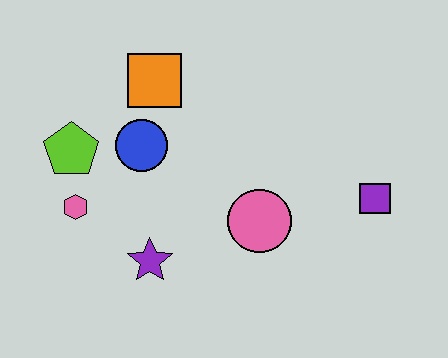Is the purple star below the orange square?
Yes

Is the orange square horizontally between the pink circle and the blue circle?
Yes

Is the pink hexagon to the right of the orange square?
No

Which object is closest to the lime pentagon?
The pink hexagon is closest to the lime pentagon.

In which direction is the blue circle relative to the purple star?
The blue circle is above the purple star.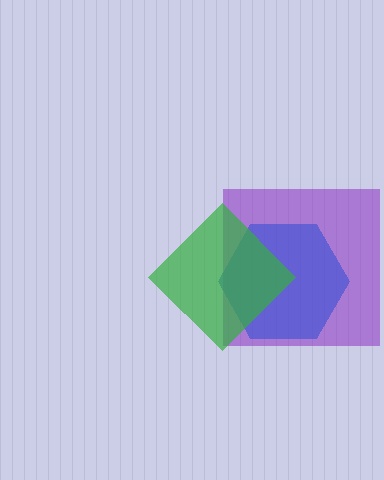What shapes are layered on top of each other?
The layered shapes are: a purple square, a blue hexagon, a green diamond.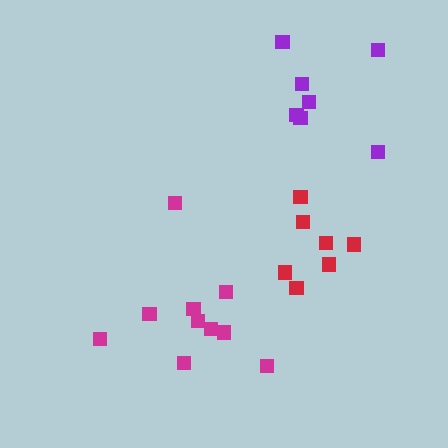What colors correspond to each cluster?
The clusters are colored: red, magenta, purple.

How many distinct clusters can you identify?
There are 3 distinct clusters.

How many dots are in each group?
Group 1: 7 dots, Group 2: 10 dots, Group 3: 7 dots (24 total).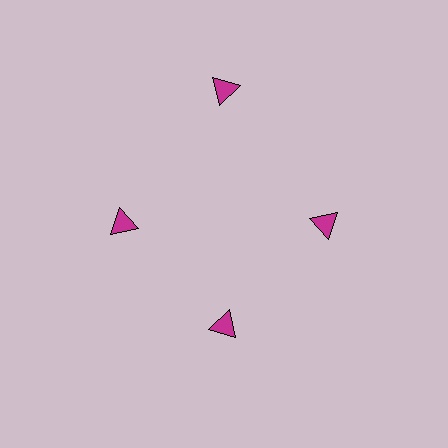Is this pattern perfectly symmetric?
No. The 4 magenta triangles are arranged in a ring, but one element near the 12 o'clock position is pushed outward from the center, breaking the 4-fold rotational symmetry.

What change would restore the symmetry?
The symmetry would be restored by moving it inward, back onto the ring so that all 4 triangles sit at equal angles and equal distance from the center.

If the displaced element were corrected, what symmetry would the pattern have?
It would have 4-fold rotational symmetry — the pattern would map onto itself every 90 degrees.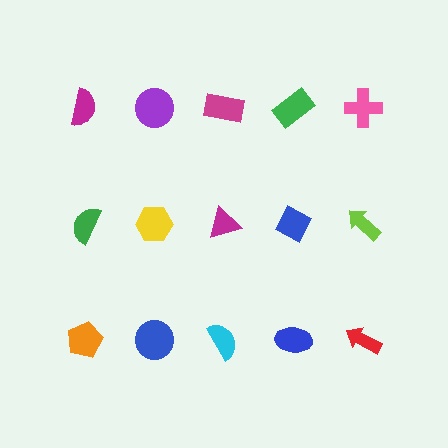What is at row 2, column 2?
A yellow hexagon.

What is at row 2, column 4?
A blue diamond.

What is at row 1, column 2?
A purple circle.